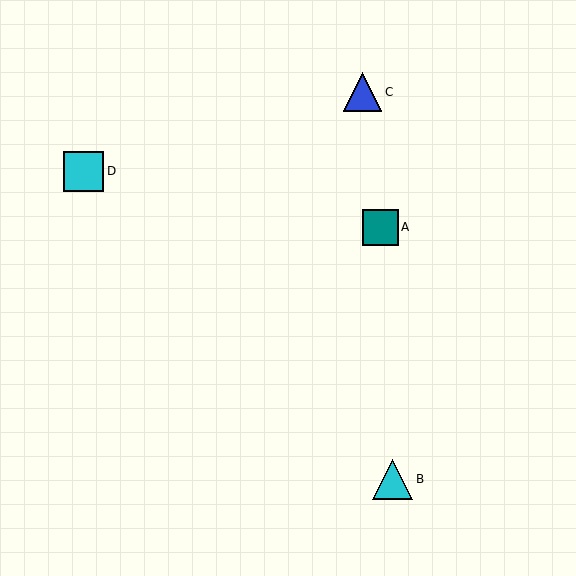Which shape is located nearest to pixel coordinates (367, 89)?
The blue triangle (labeled C) at (362, 92) is nearest to that location.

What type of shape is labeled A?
Shape A is a teal square.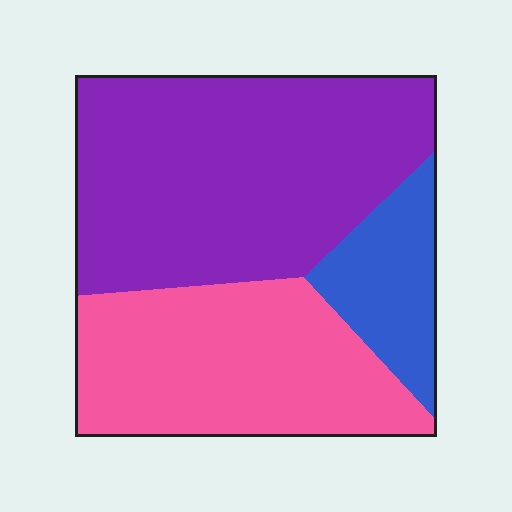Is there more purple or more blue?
Purple.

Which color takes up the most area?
Purple, at roughly 50%.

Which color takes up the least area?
Blue, at roughly 15%.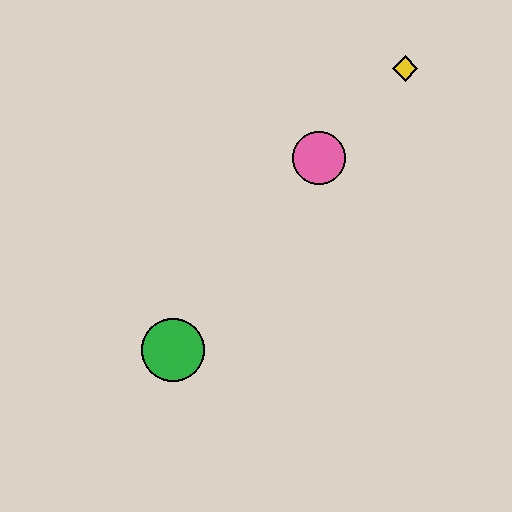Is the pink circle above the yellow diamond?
No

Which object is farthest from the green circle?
The yellow diamond is farthest from the green circle.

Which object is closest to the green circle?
The pink circle is closest to the green circle.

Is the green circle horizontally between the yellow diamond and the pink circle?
No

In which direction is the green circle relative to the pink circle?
The green circle is below the pink circle.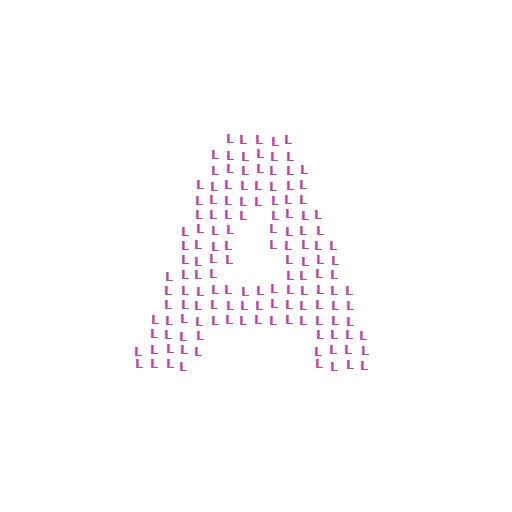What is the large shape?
The large shape is the letter A.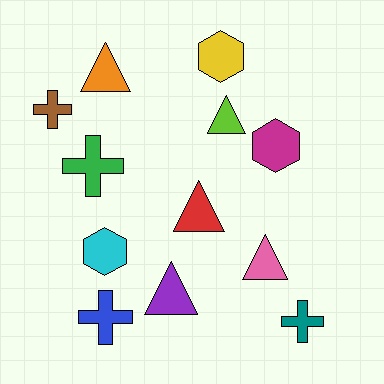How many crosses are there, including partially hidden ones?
There are 4 crosses.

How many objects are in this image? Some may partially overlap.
There are 12 objects.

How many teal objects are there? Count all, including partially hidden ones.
There is 1 teal object.